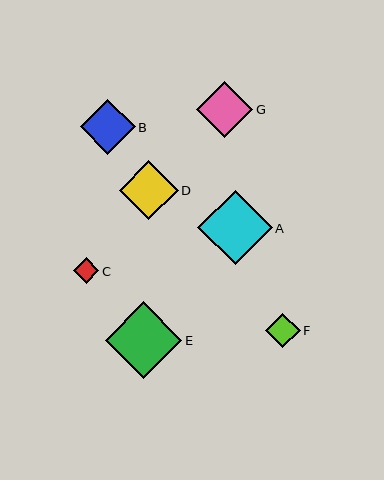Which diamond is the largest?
Diamond E is the largest with a size of approximately 77 pixels.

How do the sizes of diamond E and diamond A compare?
Diamond E and diamond A are approximately the same size.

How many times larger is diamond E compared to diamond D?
Diamond E is approximately 1.3 times the size of diamond D.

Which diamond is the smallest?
Diamond C is the smallest with a size of approximately 26 pixels.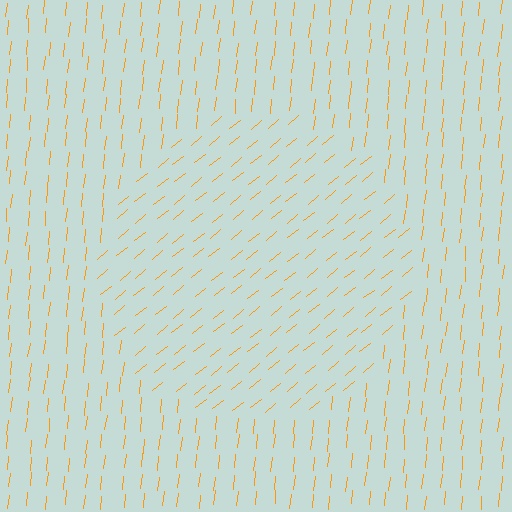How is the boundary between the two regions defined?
The boundary is defined purely by a change in line orientation (approximately 45 degrees difference). All lines are the same color and thickness.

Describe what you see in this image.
The image is filled with small orange line segments. A circle region in the image has lines oriented differently from the surrounding lines, creating a visible texture boundary.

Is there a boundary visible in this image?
Yes, there is a texture boundary formed by a change in line orientation.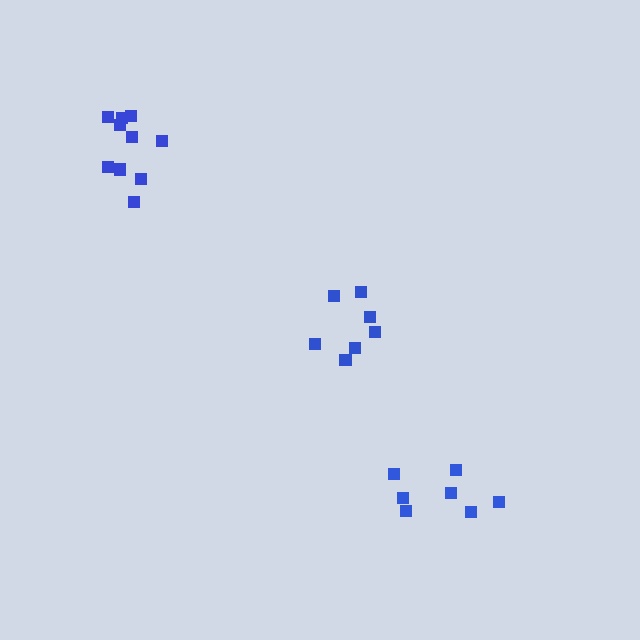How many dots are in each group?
Group 1: 10 dots, Group 2: 8 dots, Group 3: 7 dots (25 total).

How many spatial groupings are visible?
There are 3 spatial groupings.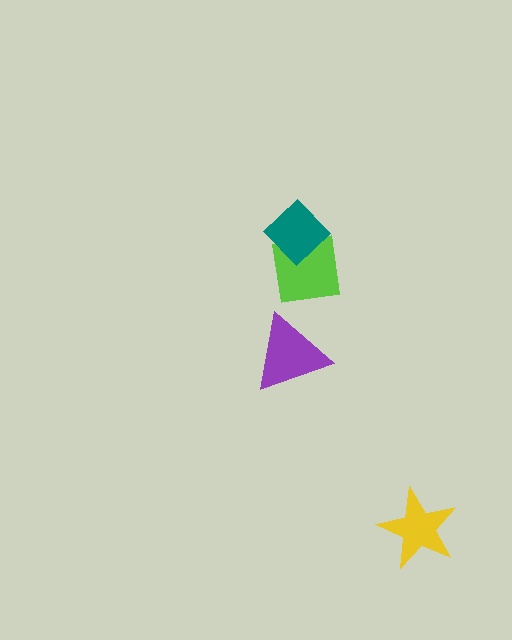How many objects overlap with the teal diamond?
1 object overlaps with the teal diamond.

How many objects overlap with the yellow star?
0 objects overlap with the yellow star.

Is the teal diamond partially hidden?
No, no other shape covers it.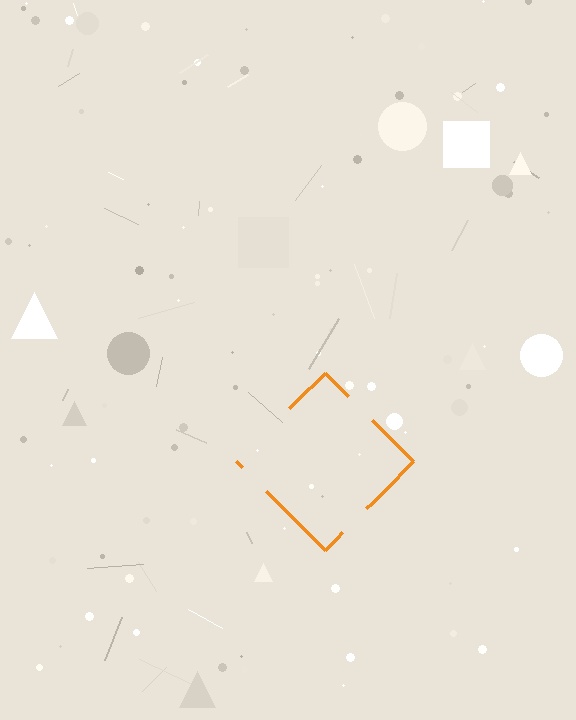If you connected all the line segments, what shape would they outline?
They would outline a diamond.